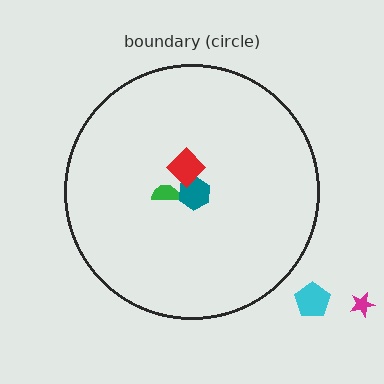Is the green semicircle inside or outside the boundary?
Inside.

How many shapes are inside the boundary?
3 inside, 2 outside.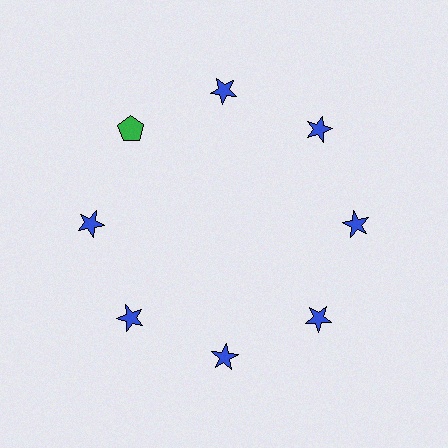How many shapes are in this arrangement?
There are 8 shapes arranged in a ring pattern.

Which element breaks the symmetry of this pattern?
The green pentagon at roughly the 10 o'clock position breaks the symmetry. All other shapes are blue stars.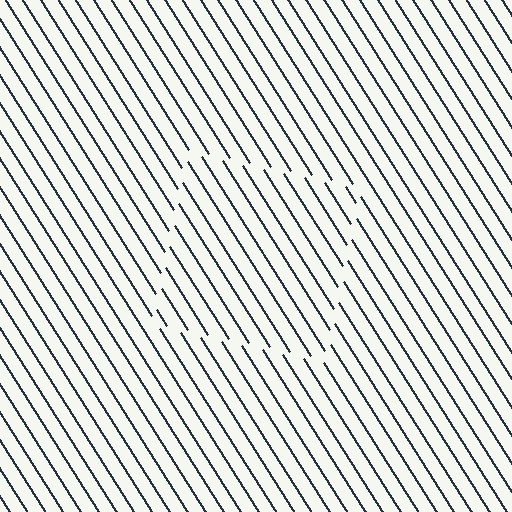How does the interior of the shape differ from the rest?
The interior of the shape contains the same grating, shifted by half a period — the contour is defined by the phase discontinuity where line-ends from the inner and outer gratings abut.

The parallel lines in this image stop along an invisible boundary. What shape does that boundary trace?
An illusory square. The interior of the shape contains the same grating, shifted by half a period — the contour is defined by the phase discontinuity where line-ends from the inner and outer gratings abut.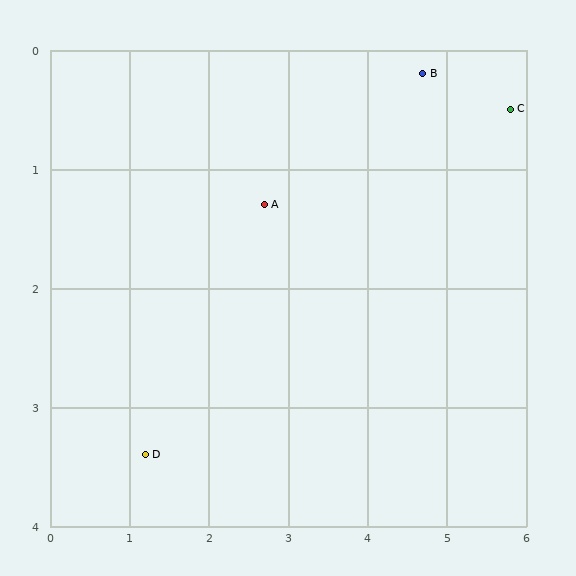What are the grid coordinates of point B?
Point B is at approximately (4.7, 0.2).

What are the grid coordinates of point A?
Point A is at approximately (2.7, 1.3).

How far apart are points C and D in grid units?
Points C and D are about 5.4 grid units apart.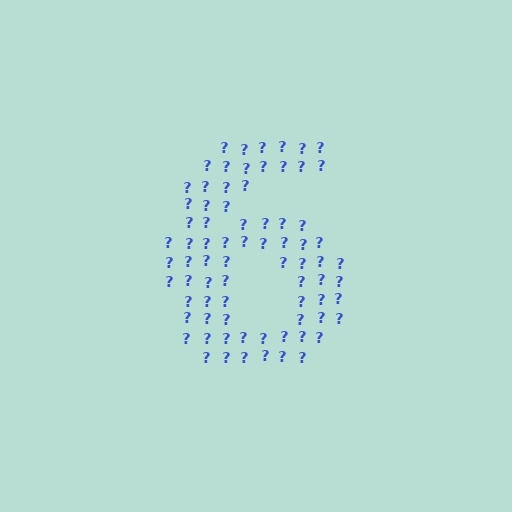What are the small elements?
The small elements are question marks.